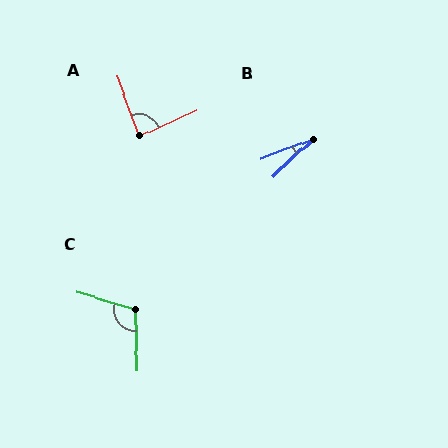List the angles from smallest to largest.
B (23°), A (86°), C (108°).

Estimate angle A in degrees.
Approximately 86 degrees.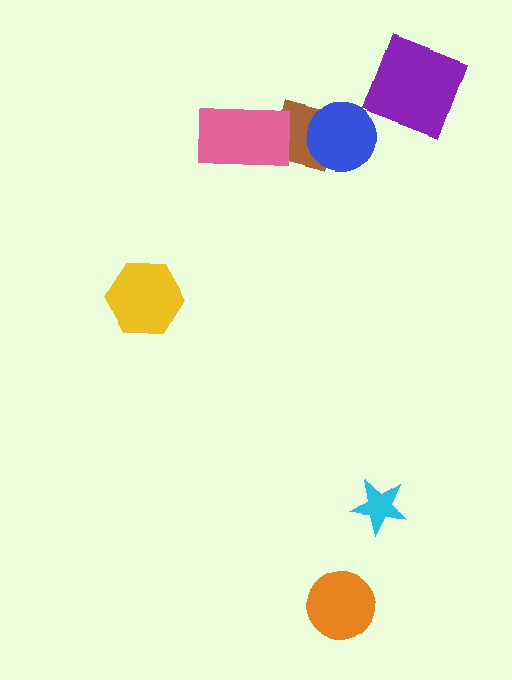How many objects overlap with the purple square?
0 objects overlap with the purple square.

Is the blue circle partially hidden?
No, no other shape covers it.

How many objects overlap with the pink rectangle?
1 object overlaps with the pink rectangle.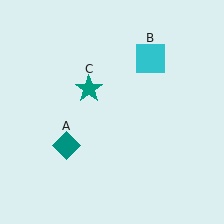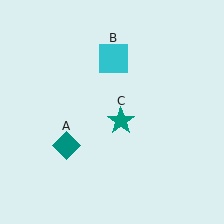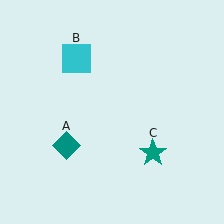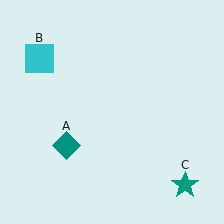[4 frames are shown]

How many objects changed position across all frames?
2 objects changed position: cyan square (object B), teal star (object C).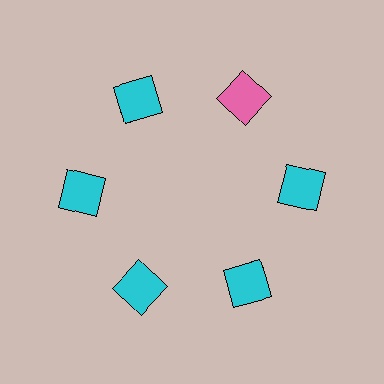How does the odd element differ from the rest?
It has a different color: pink instead of cyan.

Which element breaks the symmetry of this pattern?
The pink square at roughly the 1 o'clock position breaks the symmetry. All other shapes are cyan squares.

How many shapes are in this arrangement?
There are 6 shapes arranged in a ring pattern.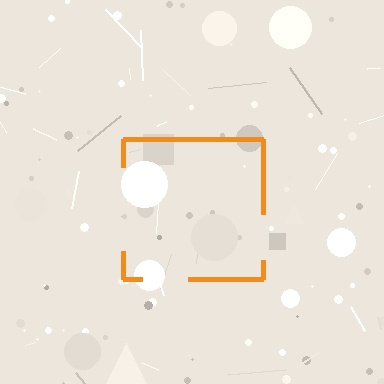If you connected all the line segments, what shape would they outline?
They would outline a square.